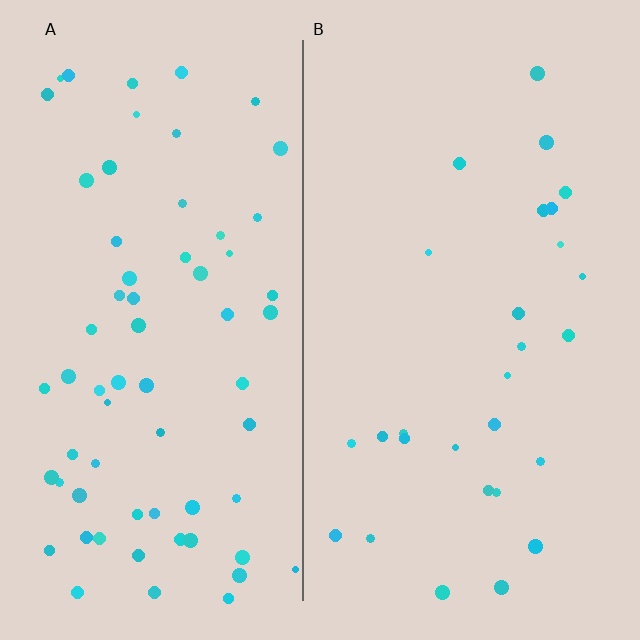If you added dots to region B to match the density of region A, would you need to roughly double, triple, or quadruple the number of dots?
Approximately double.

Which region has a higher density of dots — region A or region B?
A (the left).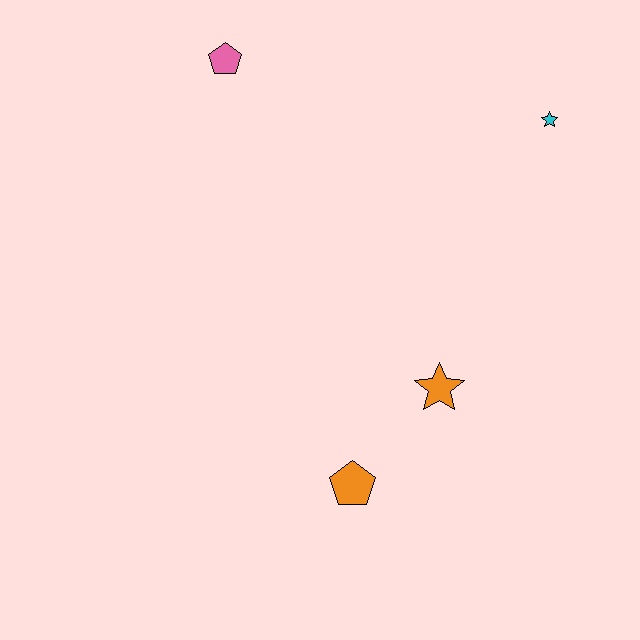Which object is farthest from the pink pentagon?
The orange pentagon is farthest from the pink pentagon.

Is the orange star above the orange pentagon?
Yes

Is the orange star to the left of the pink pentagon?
No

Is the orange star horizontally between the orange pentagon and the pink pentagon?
No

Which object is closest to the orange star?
The orange pentagon is closest to the orange star.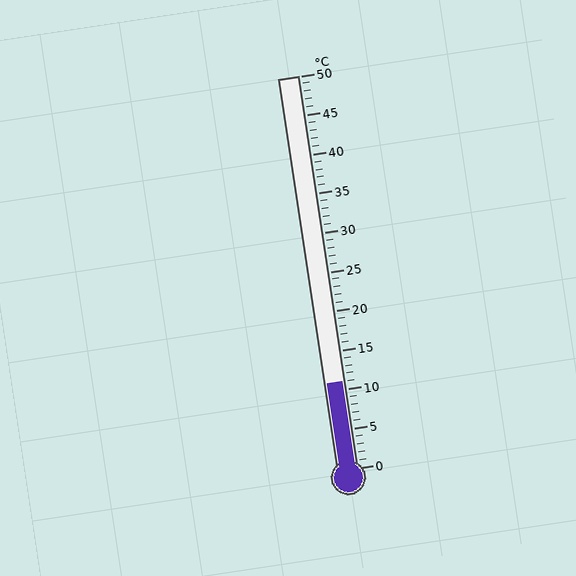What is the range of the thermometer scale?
The thermometer scale ranges from 0°C to 50°C.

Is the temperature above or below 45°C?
The temperature is below 45°C.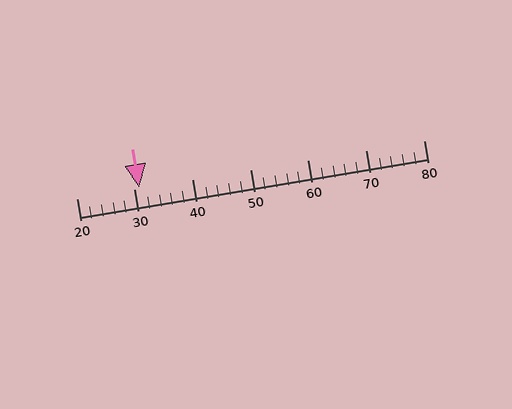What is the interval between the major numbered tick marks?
The major tick marks are spaced 10 units apart.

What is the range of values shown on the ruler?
The ruler shows values from 20 to 80.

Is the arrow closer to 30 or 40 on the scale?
The arrow is closer to 30.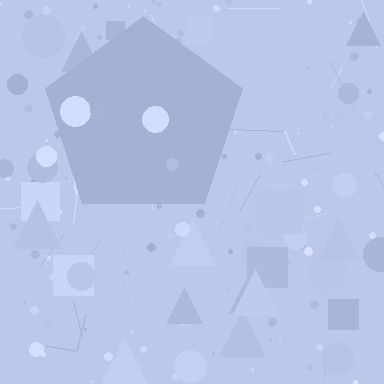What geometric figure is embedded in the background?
A pentagon is embedded in the background.